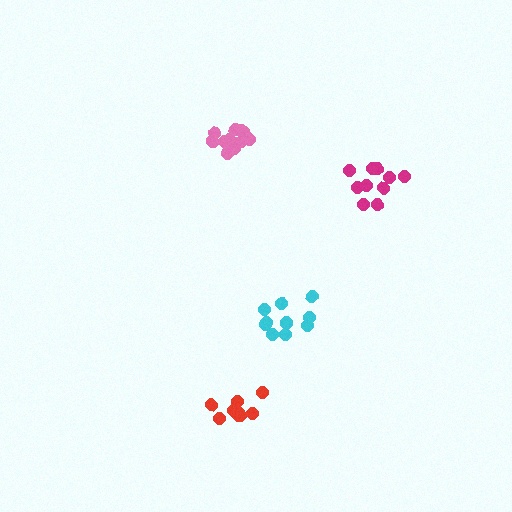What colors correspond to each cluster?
The clusters are colored: magenta, cyan, pink, red.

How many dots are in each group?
Group 1: 10 dots, Group 2: 10 dots, Group 3: 15 dots, Group 4: 9 dots (44 total).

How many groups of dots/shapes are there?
There are 4 groups.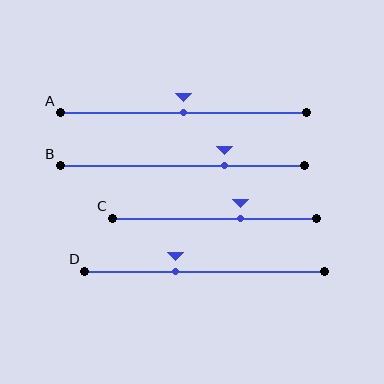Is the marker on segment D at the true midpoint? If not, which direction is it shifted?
No, the marker on segment D is shifted to the left by about 12% of the segment length.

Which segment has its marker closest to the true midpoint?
Segment A has its marker closest to the true midpoint.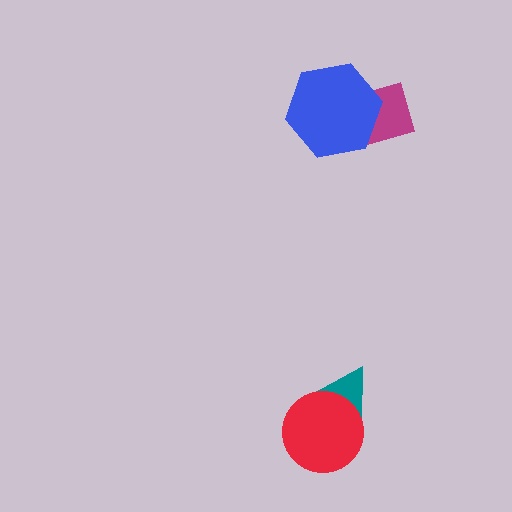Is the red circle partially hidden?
No, no other shape covers it.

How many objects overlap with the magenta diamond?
1 object overlaps with the magenta diamond.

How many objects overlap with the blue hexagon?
1 object overlaps with the blue hexagon.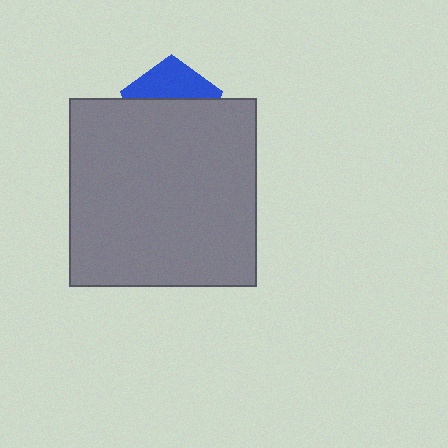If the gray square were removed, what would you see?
You would see the complete blue pentagon.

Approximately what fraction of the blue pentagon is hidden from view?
Roughly 64% of the blue pentagon is hidden behind the gray square.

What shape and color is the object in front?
The object in front is a gray square.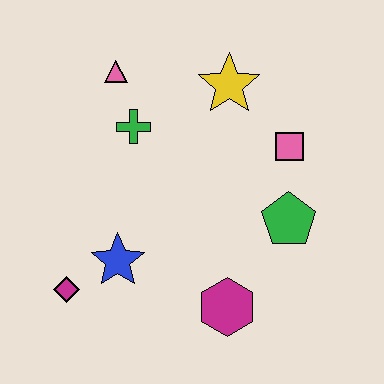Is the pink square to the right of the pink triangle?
Yes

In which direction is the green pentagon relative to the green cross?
The green pentagon is to the right of the green cross.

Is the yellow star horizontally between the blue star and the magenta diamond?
No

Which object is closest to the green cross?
The pink triangle is closest to the green cross.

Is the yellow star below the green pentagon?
No